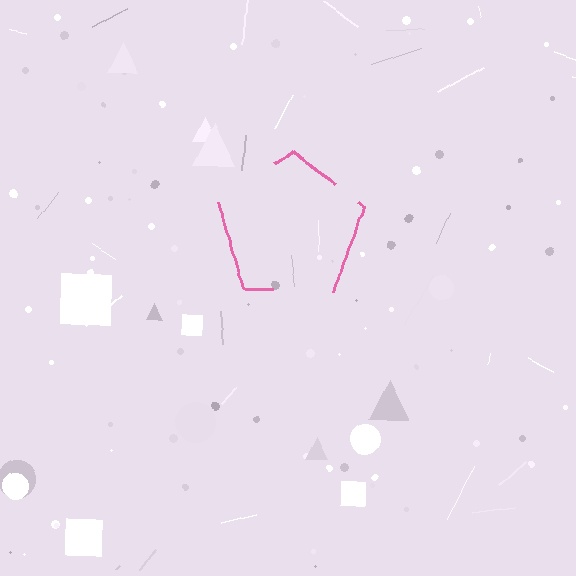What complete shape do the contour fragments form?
The contour fragments form a pentagon.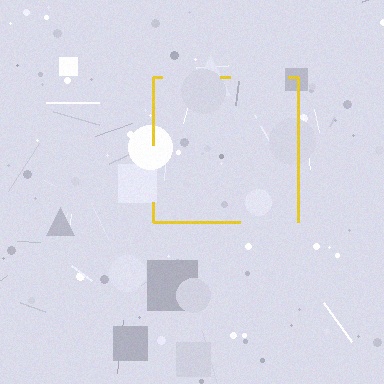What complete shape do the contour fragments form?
The contour fragments form a square.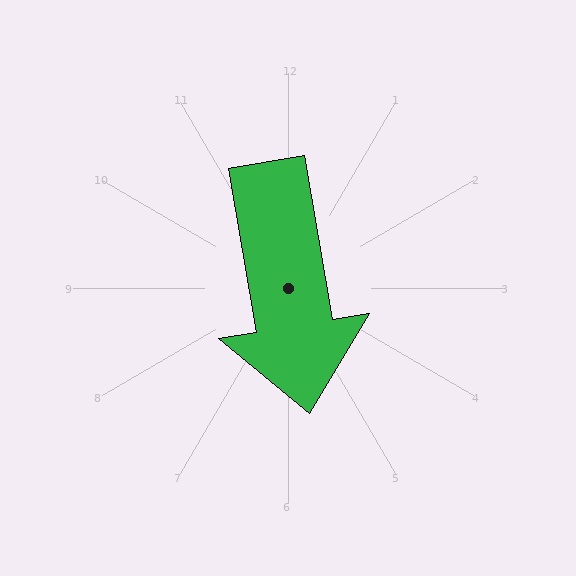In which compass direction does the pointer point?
South.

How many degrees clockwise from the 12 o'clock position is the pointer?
Approximately 170 degrees.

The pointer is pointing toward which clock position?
Roughly 6 o'clock.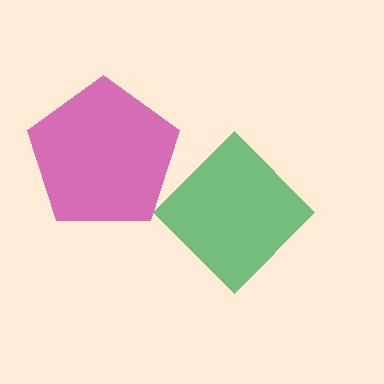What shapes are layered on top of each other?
The layered shapes are: a green diamond, a magenta pentagon.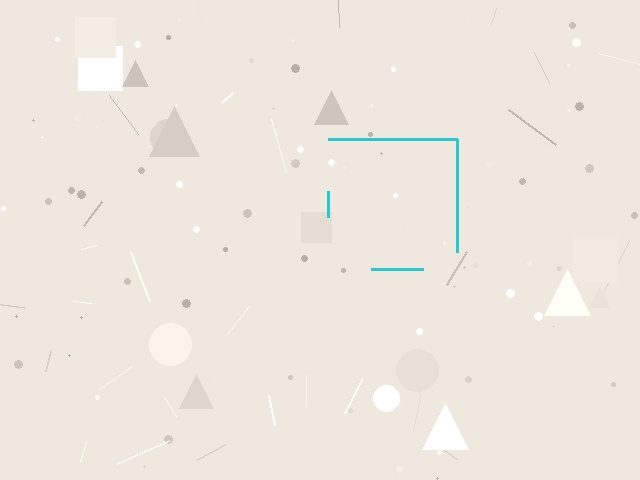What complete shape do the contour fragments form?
The contour fragments form a square.